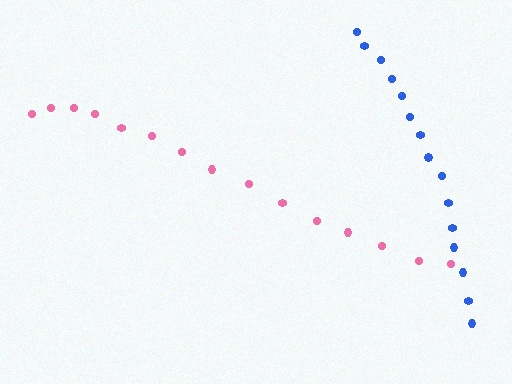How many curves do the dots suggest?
There are 2 distinct paths.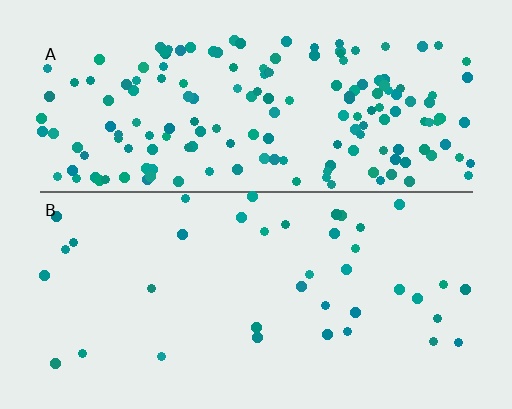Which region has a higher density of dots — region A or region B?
A (the top).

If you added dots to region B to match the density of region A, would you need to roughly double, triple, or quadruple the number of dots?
Approximately quadruple.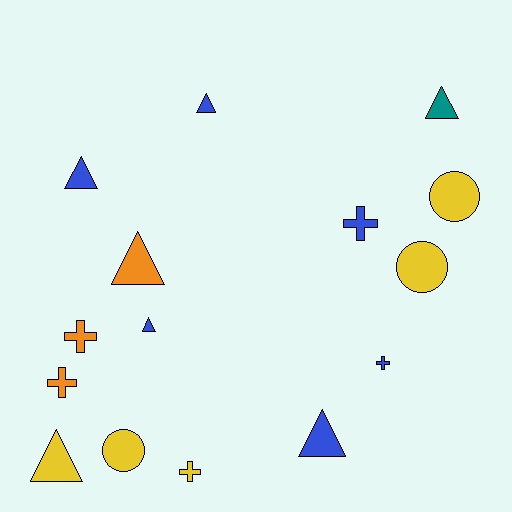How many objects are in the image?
There are 15 objects.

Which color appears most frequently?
Blue, with 6 objects.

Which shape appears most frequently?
Triangle, with 7 objects.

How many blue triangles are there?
There are 4 blue triangles.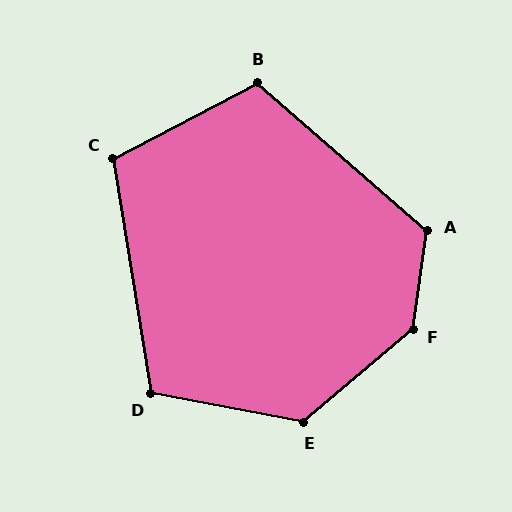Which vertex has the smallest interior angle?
C, at approximately 108 degrees.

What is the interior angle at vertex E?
Approximately 129 degrees (obtuse).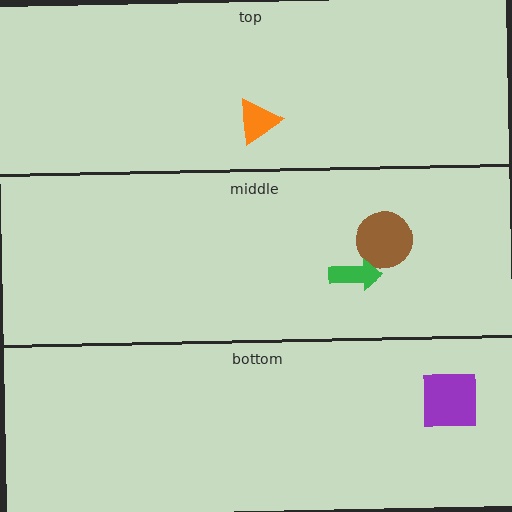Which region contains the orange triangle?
The top region.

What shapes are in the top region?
The orange triangle.